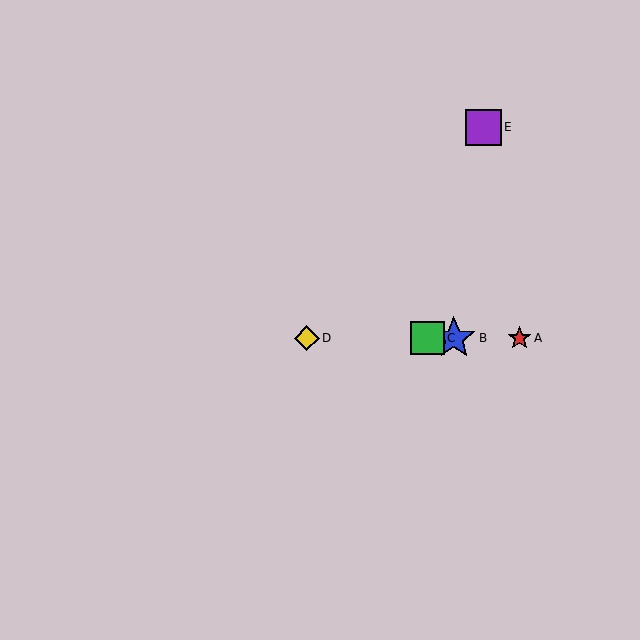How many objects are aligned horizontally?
4 objects (A, B, C, D) are aligned horizontally.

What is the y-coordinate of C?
Object C is at y≈338.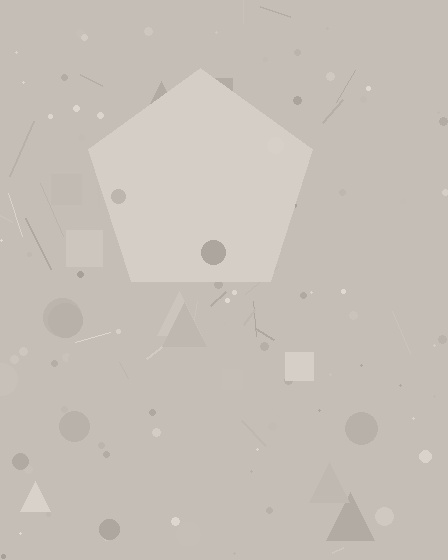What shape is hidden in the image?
A pentagon is hidden in the image.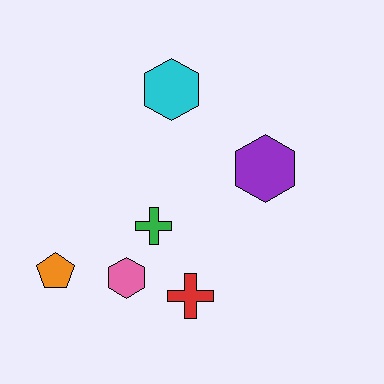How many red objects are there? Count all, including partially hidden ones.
There is 1 red object.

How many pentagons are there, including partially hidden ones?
There is 1 pentagon.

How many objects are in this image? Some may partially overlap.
There are 6 objects.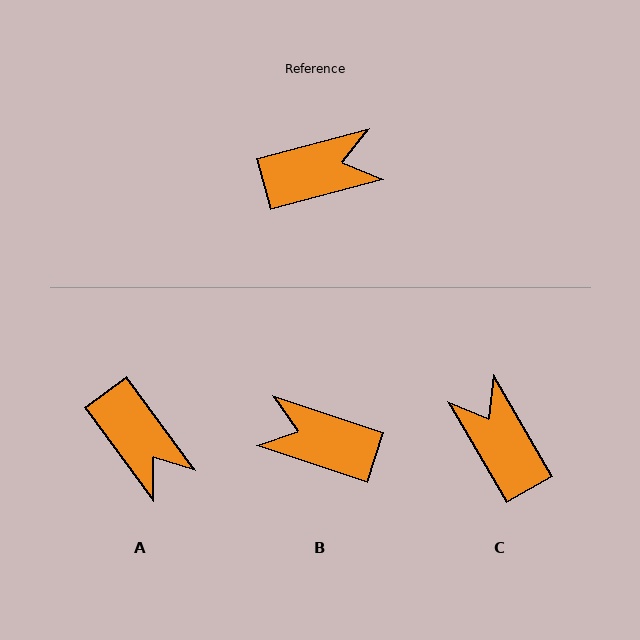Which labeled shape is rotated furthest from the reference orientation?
B, about 147 degrees away.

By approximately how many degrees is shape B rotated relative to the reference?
Approximately 147 degrees counter-clockwise.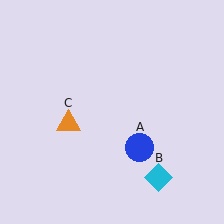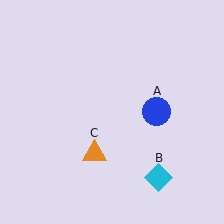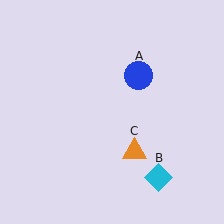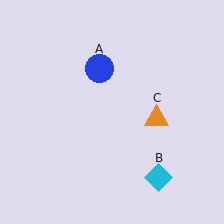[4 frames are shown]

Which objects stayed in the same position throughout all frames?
Cyan diamond (object B) remained stationary.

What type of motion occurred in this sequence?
The blue circle (object A), orange triangle (object C) rotated counterclockwise around the center of the scene.